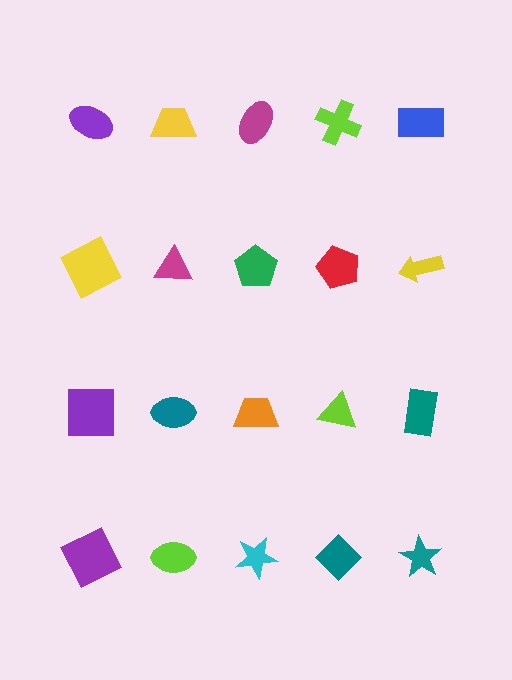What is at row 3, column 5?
A teal rectangle.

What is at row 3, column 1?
A purple square.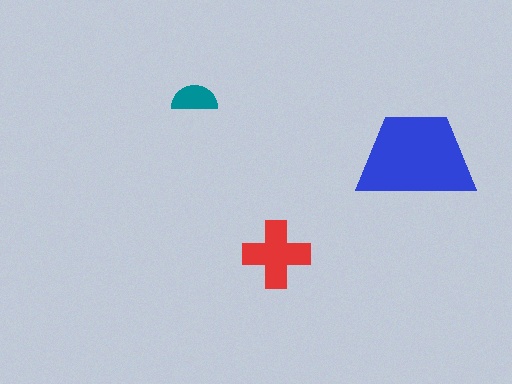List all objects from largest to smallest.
The blue trapezoid, the red cross, the teal semicircle.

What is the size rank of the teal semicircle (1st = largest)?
3rd.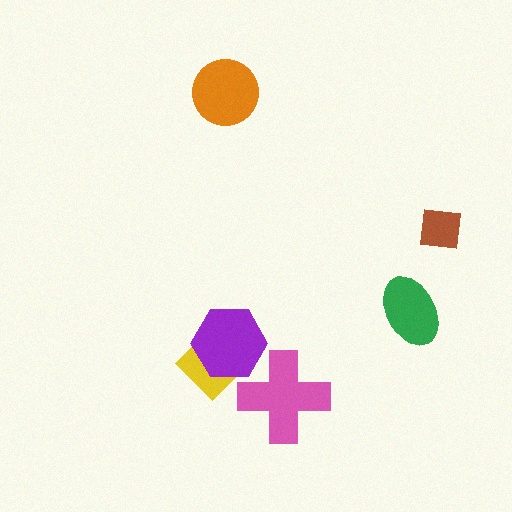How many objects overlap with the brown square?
0 objects overlap with the brown square.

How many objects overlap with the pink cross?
1 object overlaps with the pink cross.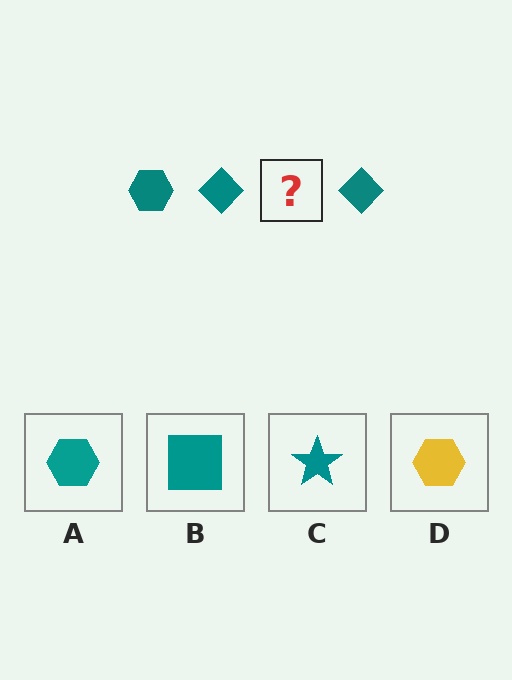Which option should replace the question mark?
Option A.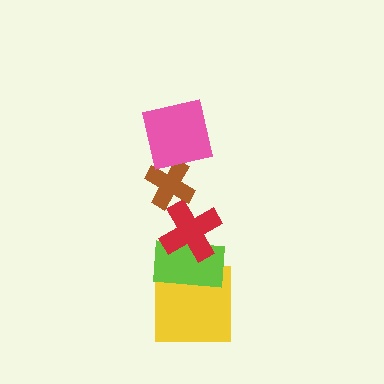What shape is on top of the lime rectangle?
The red cross is on top of the lime rectangle.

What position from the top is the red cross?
The red cross is 3rd from the top.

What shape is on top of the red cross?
The brown cross is on top of the red cross.